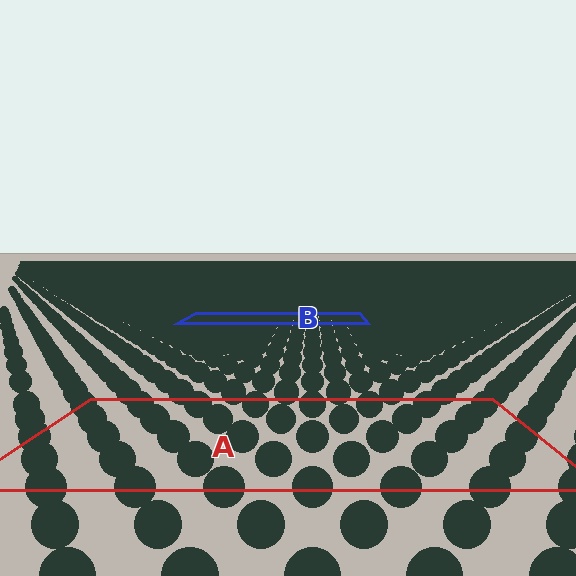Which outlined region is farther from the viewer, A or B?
Region B is farther from the viewer — the texture elements inside it appear smaller and more densely packed.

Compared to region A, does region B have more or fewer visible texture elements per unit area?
Region B has more texture elements per unit area — they are packed more densely because it is farther away.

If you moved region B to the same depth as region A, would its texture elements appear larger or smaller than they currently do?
They would appear larger. At a closer depth, the same texture elements are projected at a bigger on-screen size.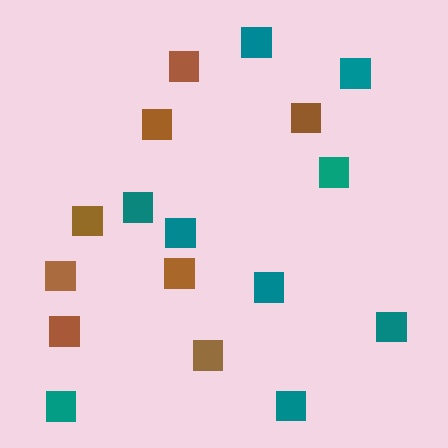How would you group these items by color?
There are 2 groups: one group of brown squares (8) and one group of teal squares (9).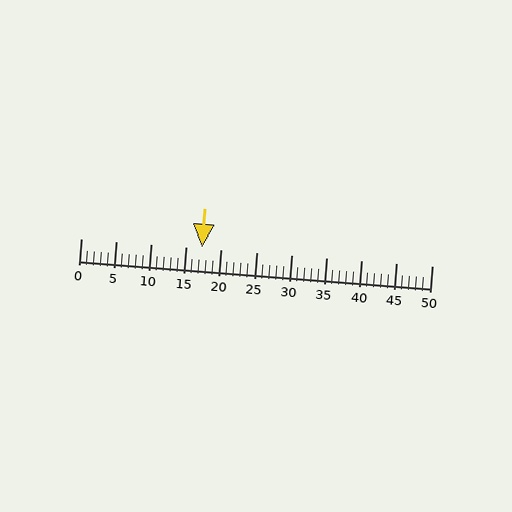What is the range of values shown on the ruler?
The ruler shows values from 0 to 50.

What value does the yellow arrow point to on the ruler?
The yellow arrow points to approximately 17.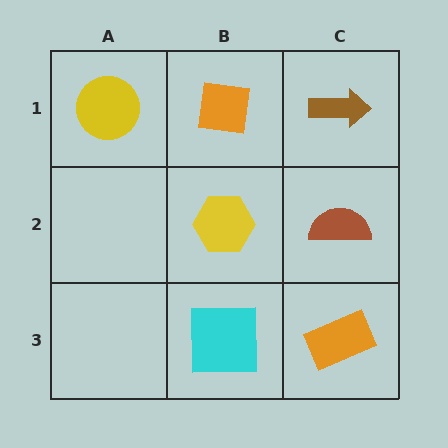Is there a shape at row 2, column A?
No, that cell is empty.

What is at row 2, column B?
A yellow hexagon.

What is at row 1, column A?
A yellow circle.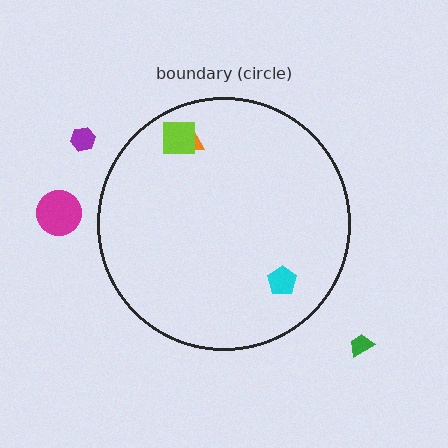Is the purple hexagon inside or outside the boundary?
Outside.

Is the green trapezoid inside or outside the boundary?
Outside.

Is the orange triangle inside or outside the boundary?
Inside.